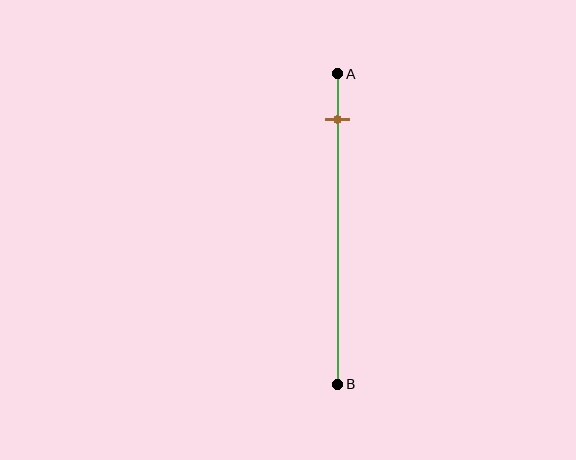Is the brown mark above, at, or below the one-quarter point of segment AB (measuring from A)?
The brown mark is above the one-quarter point of segment AB.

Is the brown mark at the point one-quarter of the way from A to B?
No, the mark is at about 15% from A, not at the 25% one-quarter point.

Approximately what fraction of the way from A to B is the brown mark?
The brown mark is approximately 15% of the way from A to B.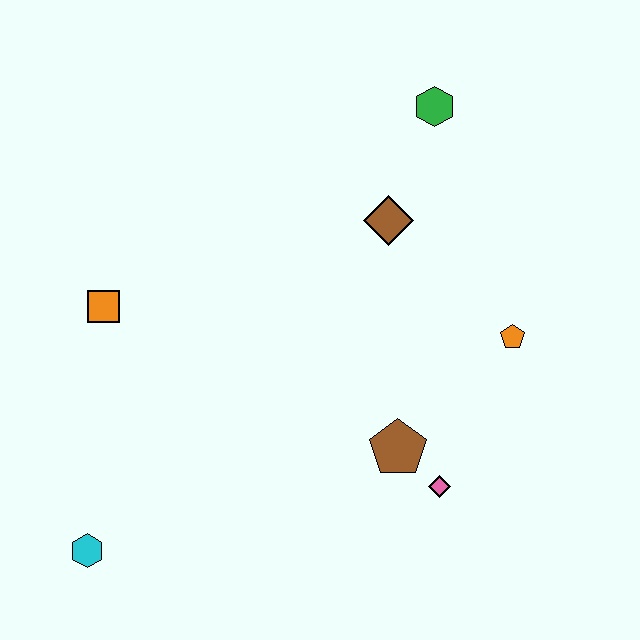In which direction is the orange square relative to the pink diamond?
The orange square is to the left of the pink diamond.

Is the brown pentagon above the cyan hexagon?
Yes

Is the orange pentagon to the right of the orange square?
Yes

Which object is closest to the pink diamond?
The brown pentagon is closest to the pink diamond.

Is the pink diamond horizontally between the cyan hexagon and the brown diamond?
No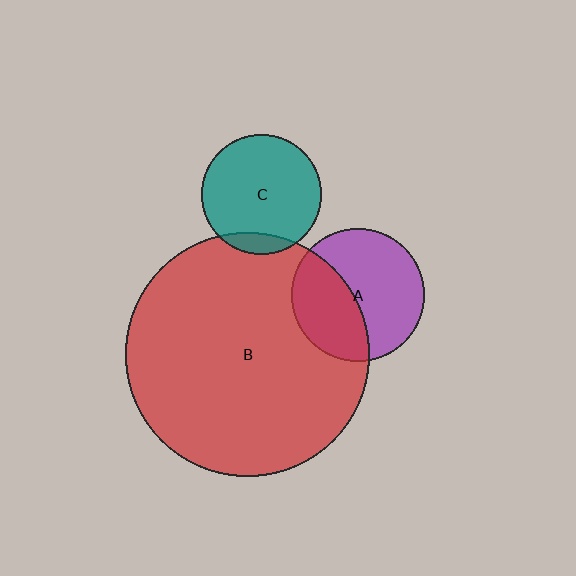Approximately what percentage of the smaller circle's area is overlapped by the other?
Approximately 10%.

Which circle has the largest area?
Circle B (red).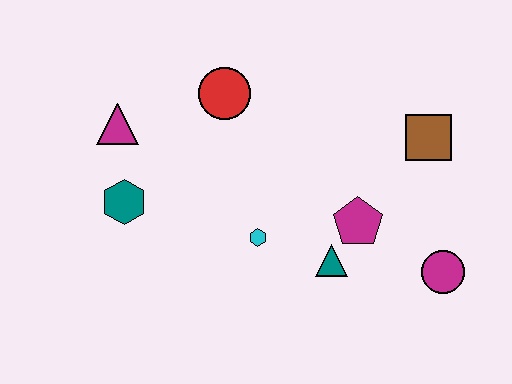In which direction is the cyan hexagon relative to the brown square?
The cyan hexagon is to the left of the brown square.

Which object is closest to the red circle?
The magenta triangle is closest to the red circle.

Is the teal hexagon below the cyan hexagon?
No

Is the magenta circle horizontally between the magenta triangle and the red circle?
No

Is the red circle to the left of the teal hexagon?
No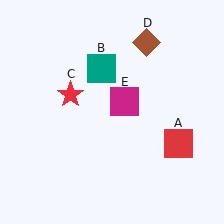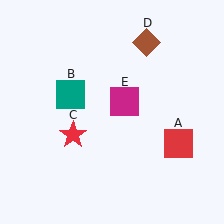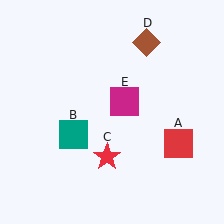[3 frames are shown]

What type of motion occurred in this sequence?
The teal square (object B), red star (object C) rotated counterclockwise around the center of the scene.